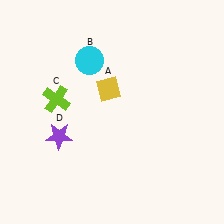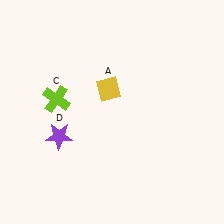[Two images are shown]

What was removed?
The cyan circle (B) was removed in Image 2.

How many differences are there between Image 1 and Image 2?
There is 1 difference between the two images.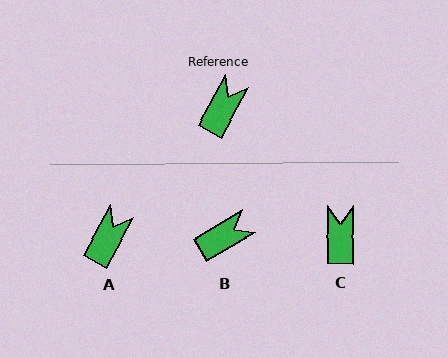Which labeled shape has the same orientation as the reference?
A.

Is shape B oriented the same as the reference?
No, it is off by about 31 degrees.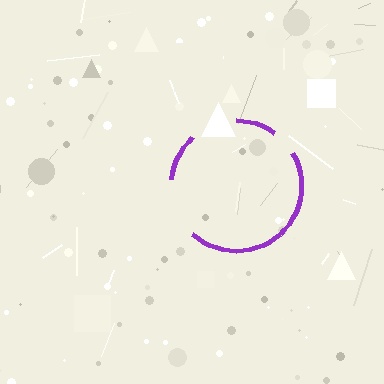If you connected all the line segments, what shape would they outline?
They would outline a circle.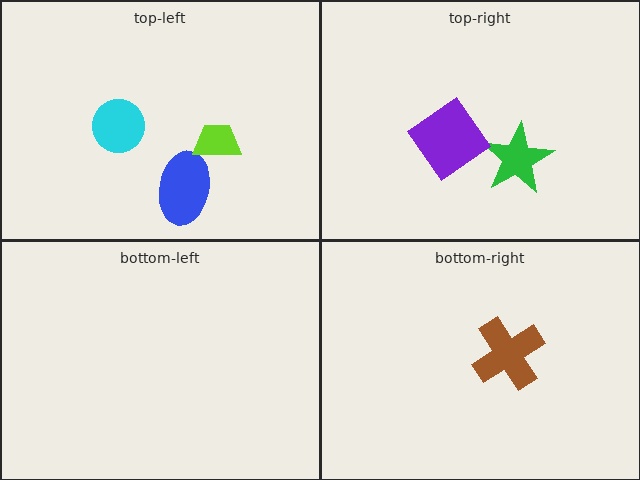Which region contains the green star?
The top-right region.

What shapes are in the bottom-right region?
The brown cross.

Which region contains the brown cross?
The bottom-right region.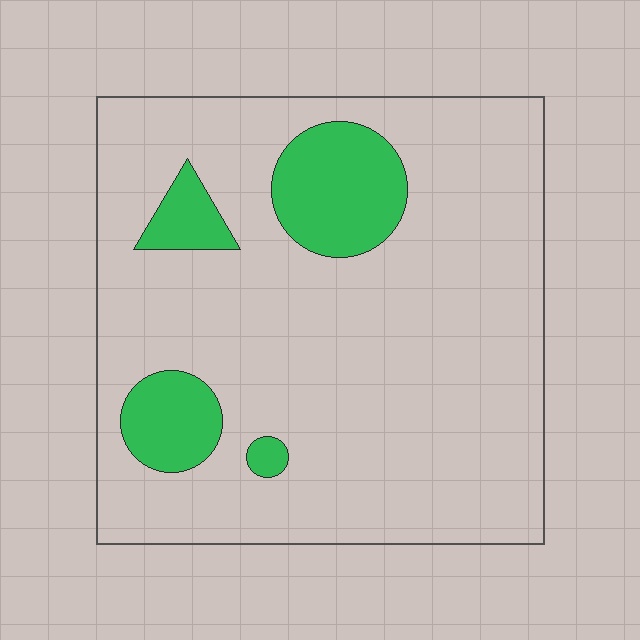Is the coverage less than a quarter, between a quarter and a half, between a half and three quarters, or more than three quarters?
Less than a quarter.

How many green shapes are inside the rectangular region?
4.